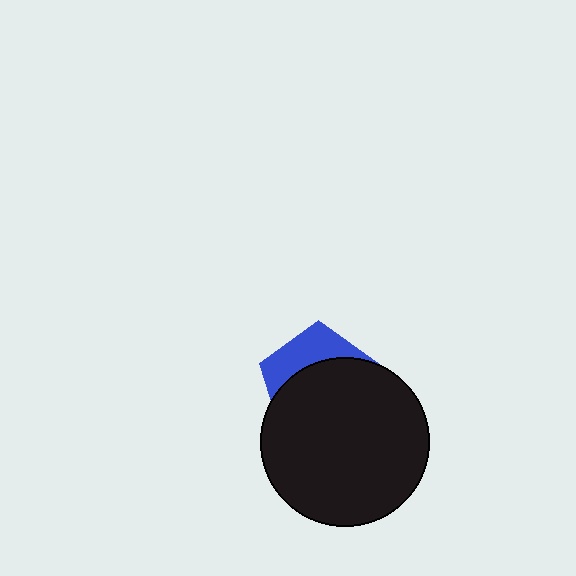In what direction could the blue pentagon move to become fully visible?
The blue pentagon could move up. That would shift it out from behind the black circle entirely.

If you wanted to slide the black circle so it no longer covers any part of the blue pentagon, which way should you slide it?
Slide it down — that is the most direct way to separate the two shapes.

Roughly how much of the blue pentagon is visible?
A small part of it is visible (roughly 33%).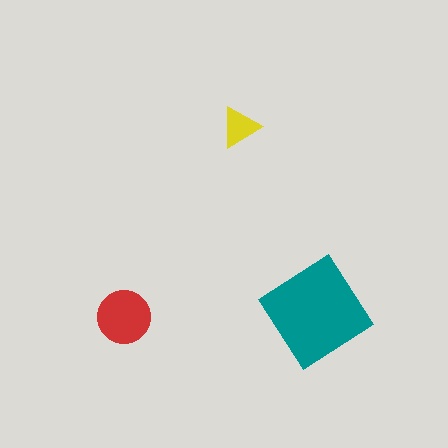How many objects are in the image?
There are 3 objects in the image.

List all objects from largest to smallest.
The teal diamond, the red circle, the yellow triangle.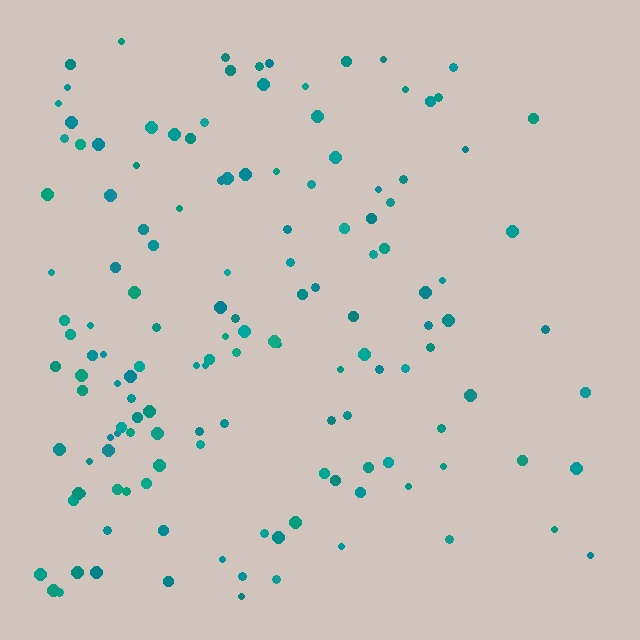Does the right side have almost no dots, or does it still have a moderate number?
Still a moderate number, just noticeably fewer than the left.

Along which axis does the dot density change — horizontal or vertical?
Horizontal.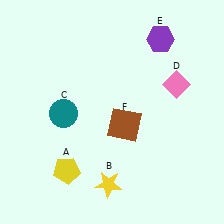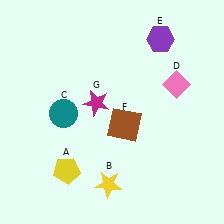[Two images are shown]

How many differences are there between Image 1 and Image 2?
There is 1 difference between the two images.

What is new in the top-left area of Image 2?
A magenta star (G) was added in the top-left area of Image 2.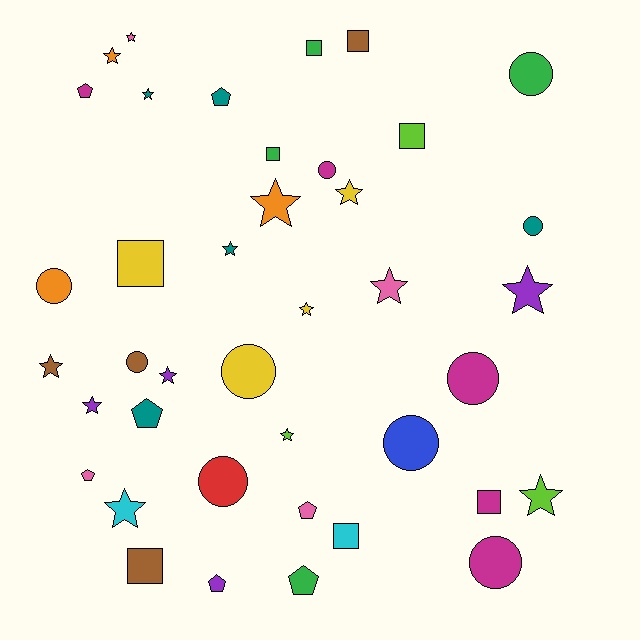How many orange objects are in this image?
There are 3 orange objects.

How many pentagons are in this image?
There are 7 pentagons.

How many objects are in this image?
There are 40 objects.